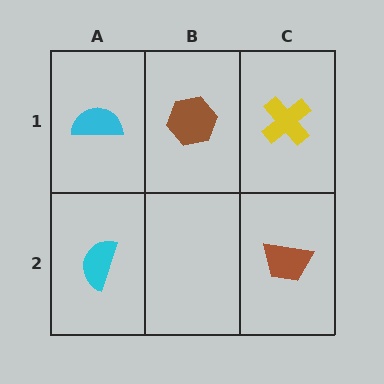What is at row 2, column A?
A cyan semicircle.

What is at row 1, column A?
A cyan semicircle.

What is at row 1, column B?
A brown hexagon.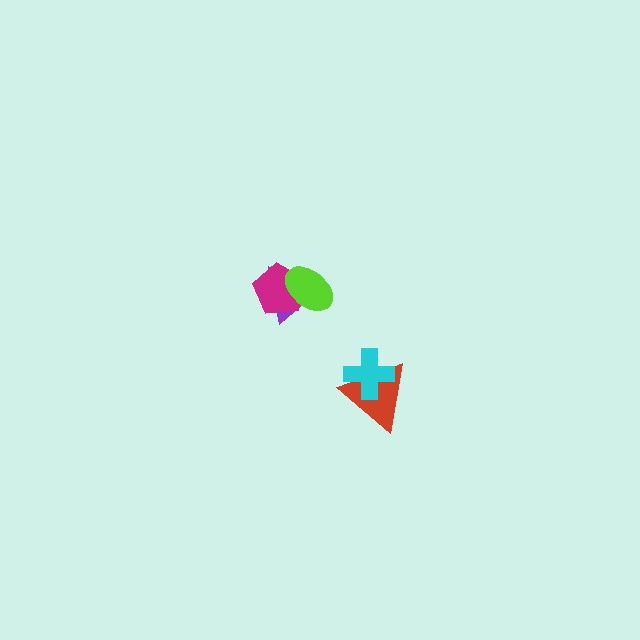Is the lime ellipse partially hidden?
No, no other shape covers it.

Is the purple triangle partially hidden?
Yes, it is partially covered by another shape.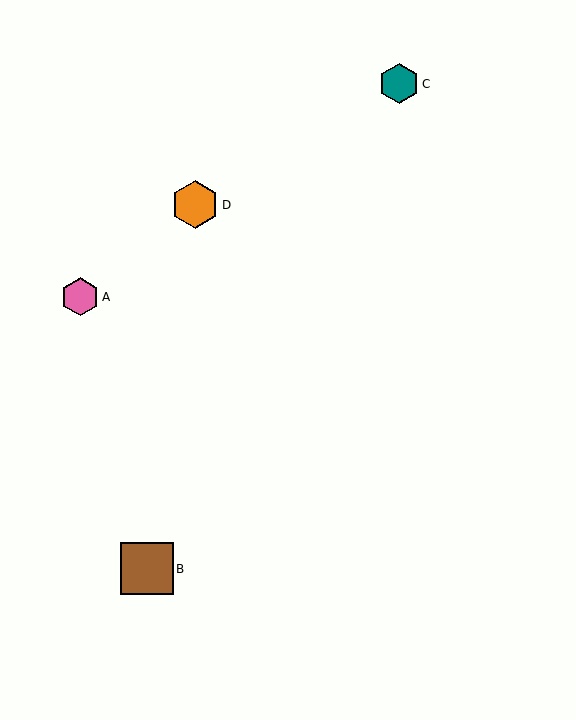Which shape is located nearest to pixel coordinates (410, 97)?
The teal hexagon (labeled C) at (399, 84) is nearest to that location.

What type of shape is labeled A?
Shape A is a pink hexagon.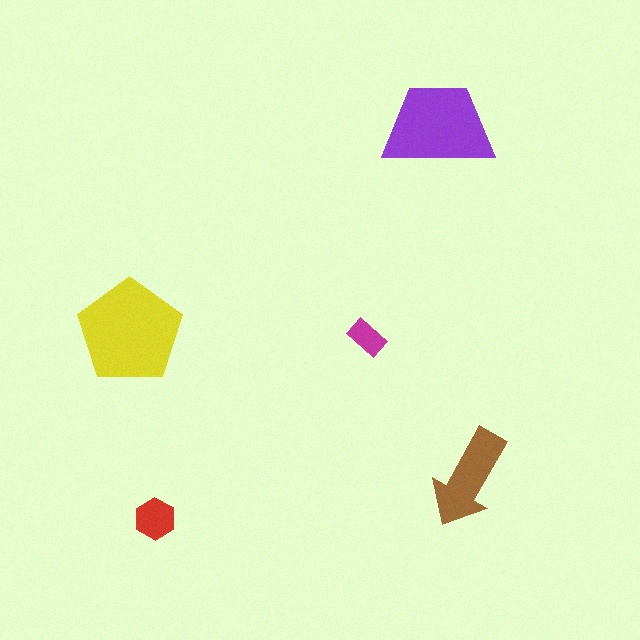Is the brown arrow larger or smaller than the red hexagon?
Larger.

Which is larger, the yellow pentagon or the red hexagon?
The yellow pentagon.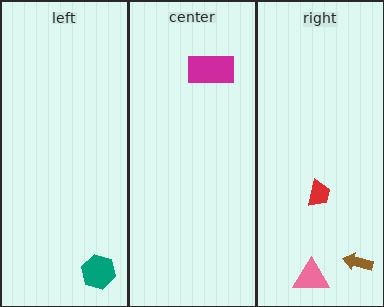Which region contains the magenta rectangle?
The center region.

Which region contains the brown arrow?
The right region.